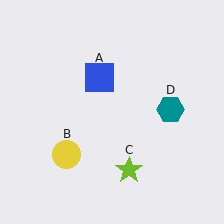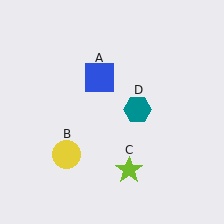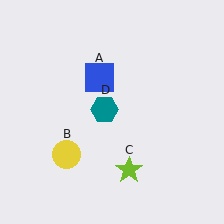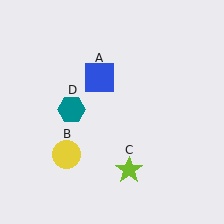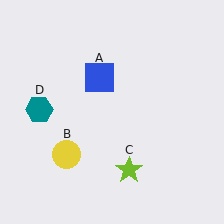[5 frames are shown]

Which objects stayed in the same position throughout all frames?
Blue square (object A) and yellow circle (object B) and lime star (object C) remained stationary.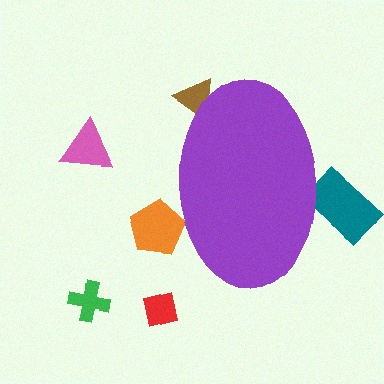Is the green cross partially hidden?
No, the green cross is fully visible.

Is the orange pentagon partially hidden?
Yes, the orange pentagon is partially hidden behind the purple ellipse.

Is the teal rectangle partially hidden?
Yes, the teal rectangle is partially hidden behind the purple ellipse.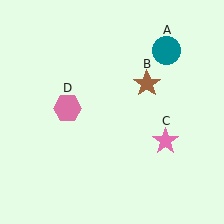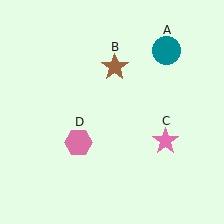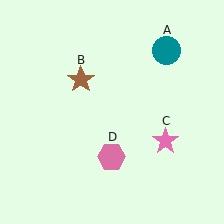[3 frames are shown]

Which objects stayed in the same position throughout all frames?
Teal circle (object A) and pink star (object C) remained stationary.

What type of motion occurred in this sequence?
The brown star (object B), pink hexagon (object D) rotated counterclockwise around the center of the scene.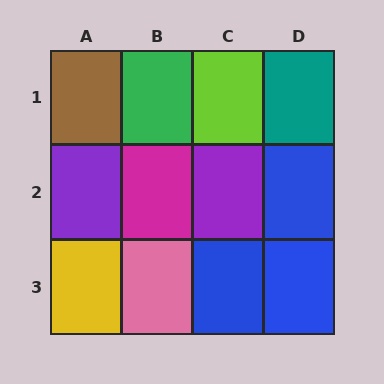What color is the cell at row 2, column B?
Magenta.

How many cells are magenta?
1 cell is magenta.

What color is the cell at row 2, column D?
Blue.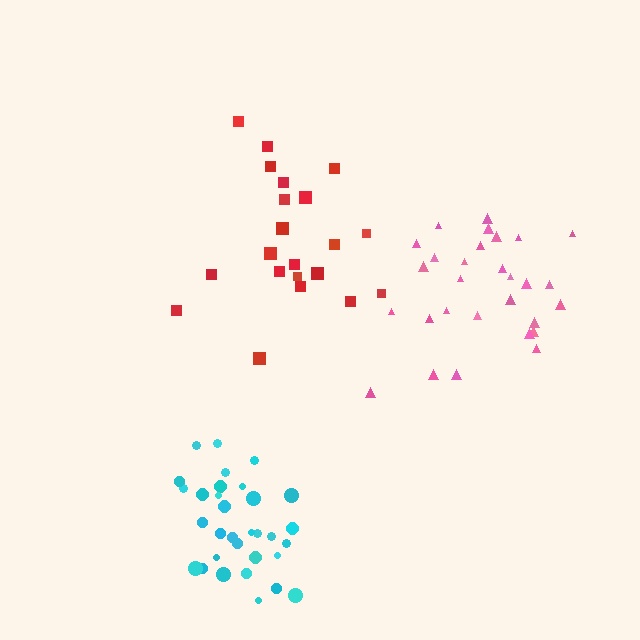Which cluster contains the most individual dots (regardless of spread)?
Cyan (33).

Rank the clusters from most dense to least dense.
cyan, pink, red.